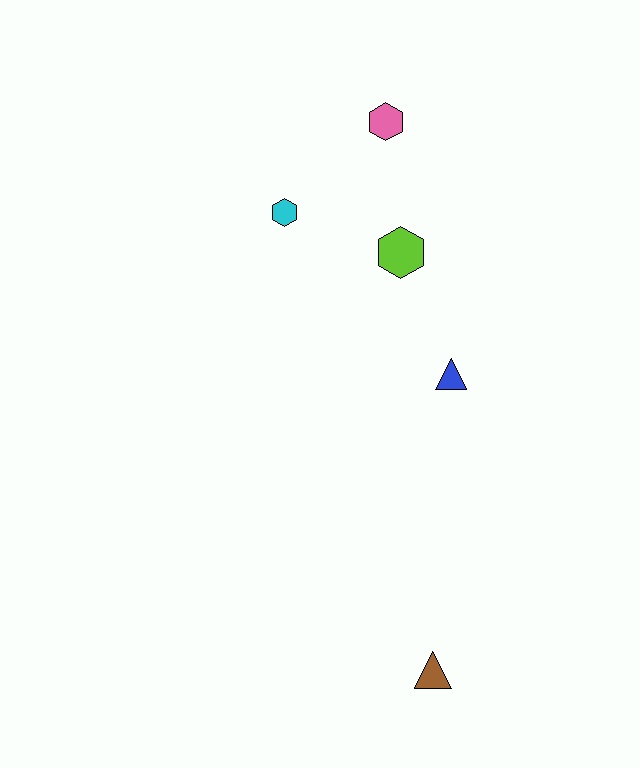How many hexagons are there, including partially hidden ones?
There are 3 hexagons.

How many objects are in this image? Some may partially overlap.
There are 5 objects.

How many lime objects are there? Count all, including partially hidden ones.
There is 1 lime object.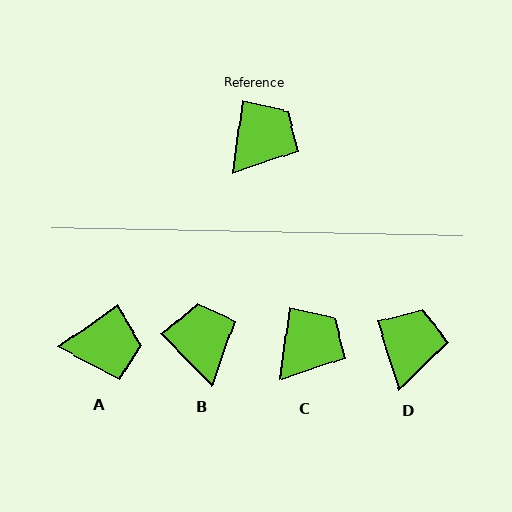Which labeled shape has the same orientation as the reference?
C.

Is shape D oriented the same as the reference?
No, it is off by about 26 degrees.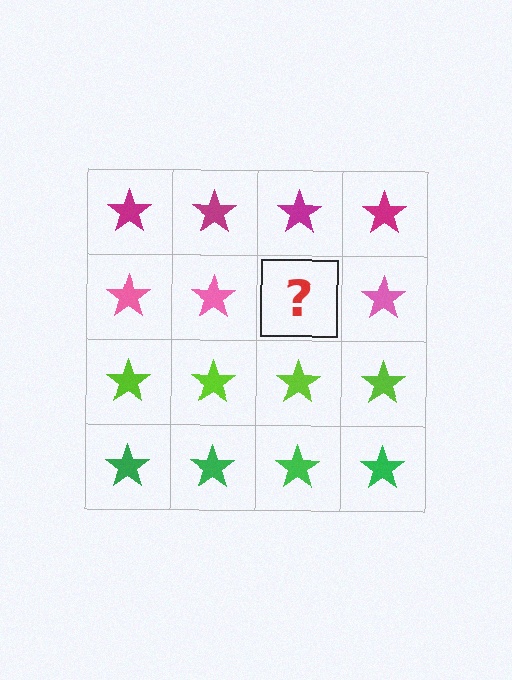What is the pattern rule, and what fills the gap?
The rule is that each row has a consistent color. The gap should be filled with a pink star.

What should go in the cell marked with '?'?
The missing cell should contain a pink star.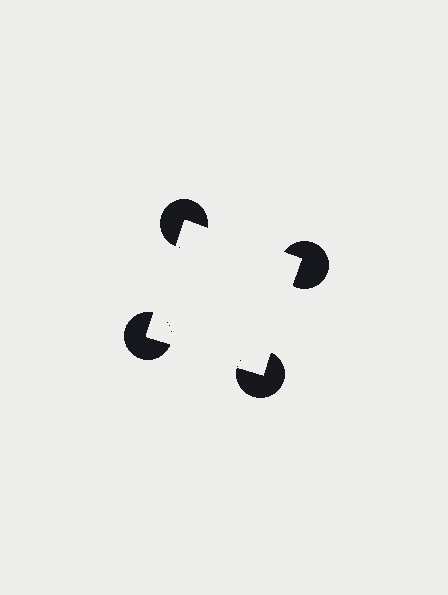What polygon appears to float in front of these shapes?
An illusory square — its edges are inferred from the aligned wedge cuts in the pac-man discs, not physically drawn.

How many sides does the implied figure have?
4 sides.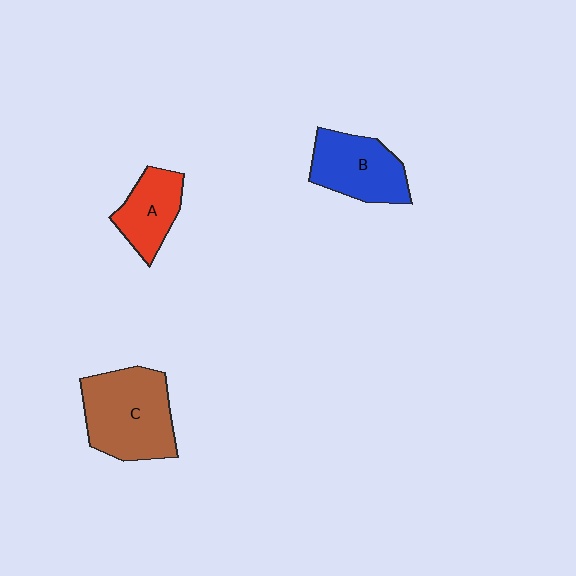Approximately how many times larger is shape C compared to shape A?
Approximately 1.8 times.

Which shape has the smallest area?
Shape A (red).